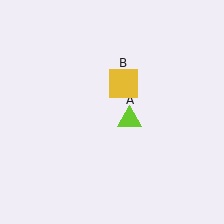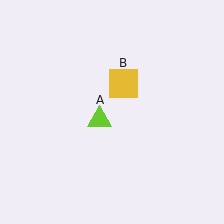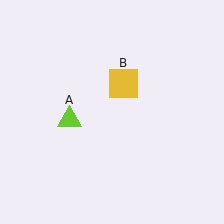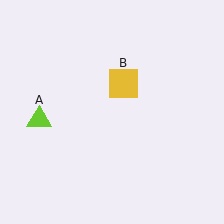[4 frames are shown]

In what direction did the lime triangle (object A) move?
The lime triangle (object A) moved left.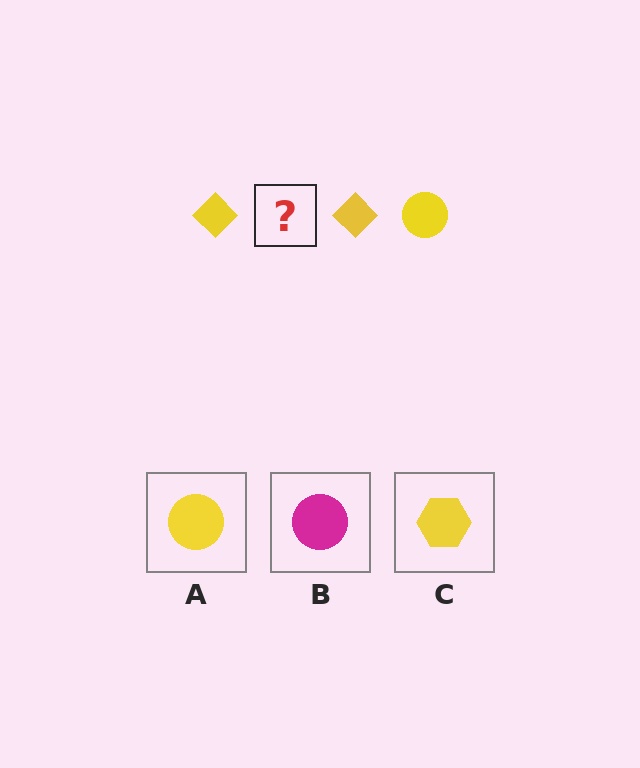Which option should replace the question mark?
Option A.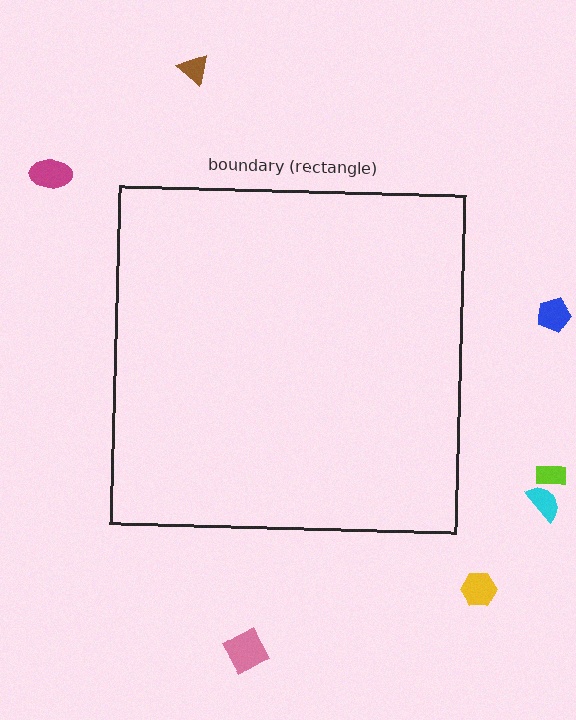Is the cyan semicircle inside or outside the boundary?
Outside.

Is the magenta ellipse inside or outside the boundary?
Outside.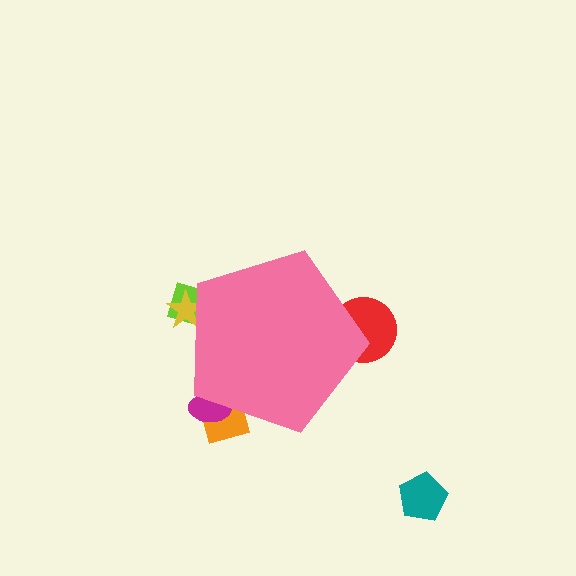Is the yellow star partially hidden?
Yes, the yellow star is partially hidden behind the pink pentagon.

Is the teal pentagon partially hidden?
No, the teal pentagon is fully visible.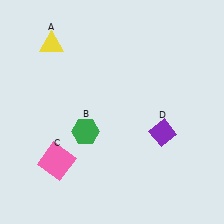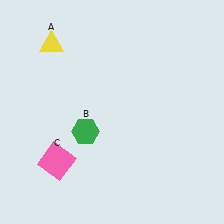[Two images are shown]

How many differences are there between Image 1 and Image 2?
There is 1 difference between the two images.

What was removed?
The purple diamond (D) was removed in Image 2.